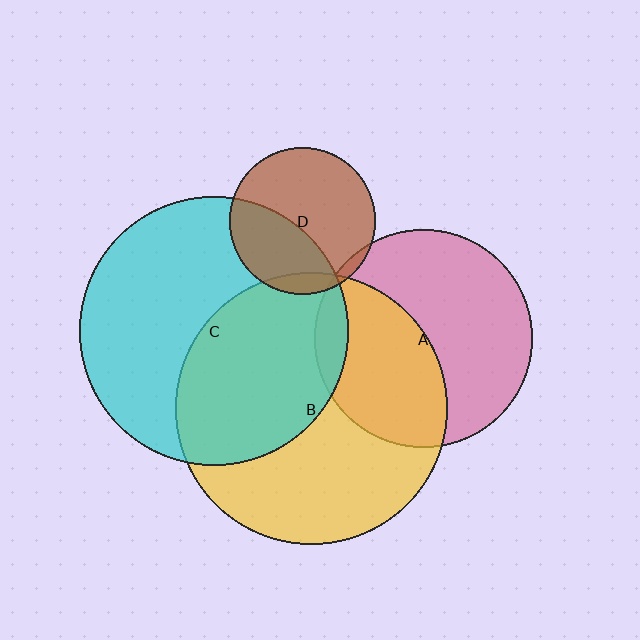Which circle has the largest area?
Circle B (yellow).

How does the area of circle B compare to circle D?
Approximately 3.5 times.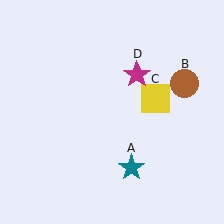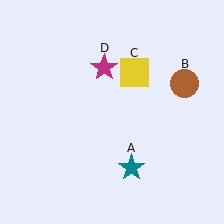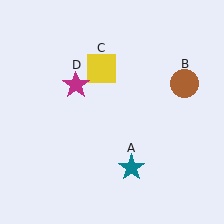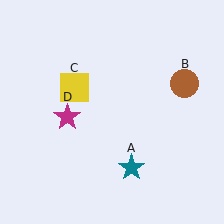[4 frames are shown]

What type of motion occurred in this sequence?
The yellow square (object C), magenta star (object D) rotated counterclockwise around the center of the scene.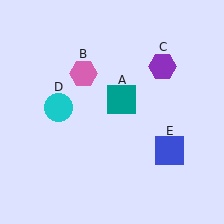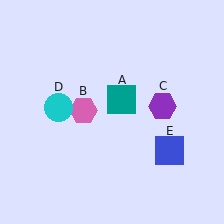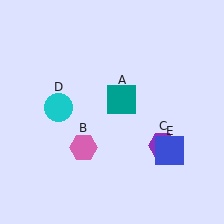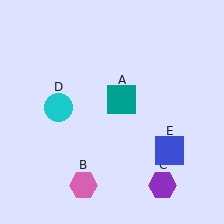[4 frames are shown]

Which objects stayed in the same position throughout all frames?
Teal square (object A) and cyan circle (object D) and blue square (object E) remained stationary.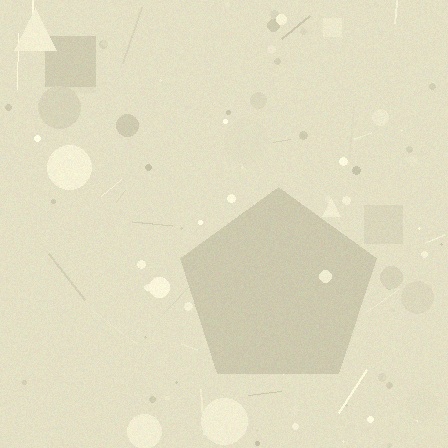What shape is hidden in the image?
A pentagon is hidden in the image.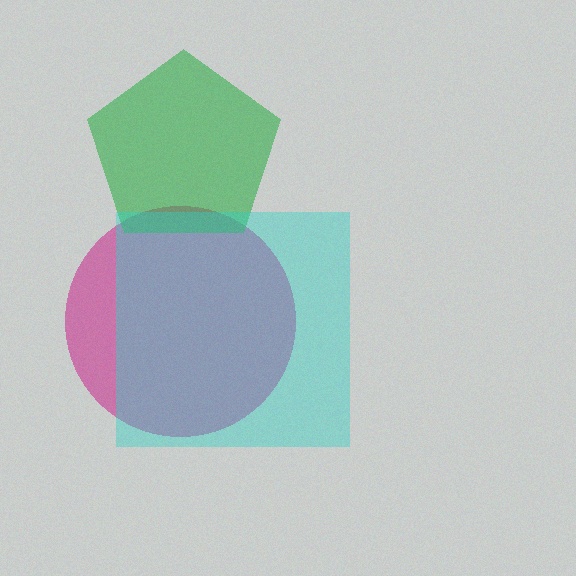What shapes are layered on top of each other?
The layered shapes are: a magenta circle, a green pentagon, a cyan square.